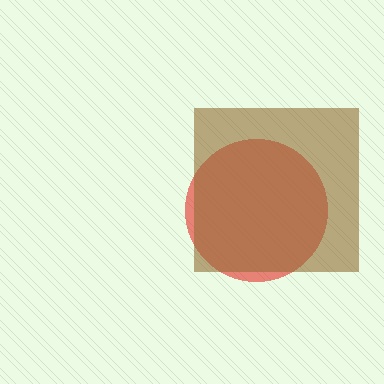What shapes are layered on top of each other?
The layered shapes are: a red circle, a brown square.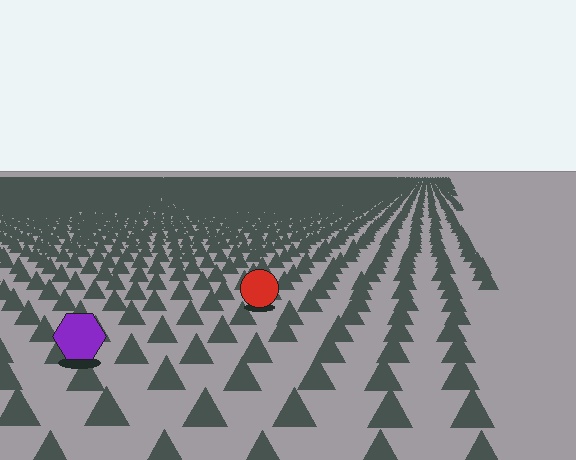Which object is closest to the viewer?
The purple hexagon is closest. The texture marks near it are larger and more spread out.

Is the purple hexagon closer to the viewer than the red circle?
Yes. The purple hexagon is closer — you can tell from the texture gradient: the ground texture is coarser near it.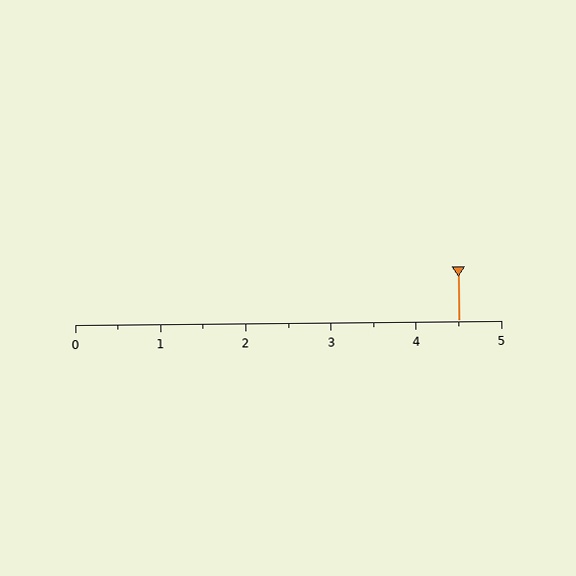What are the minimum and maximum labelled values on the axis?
The axis runs from 0 to 5.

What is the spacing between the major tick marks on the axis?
The major ticks are spaced 1 apart.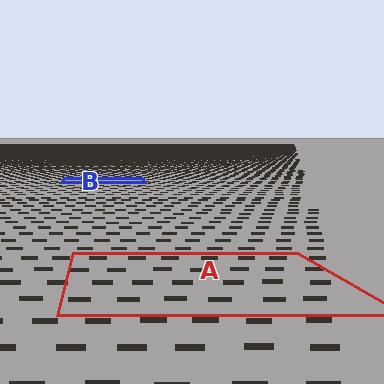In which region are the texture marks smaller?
The texture marks are smaller in region B, because it is farther away.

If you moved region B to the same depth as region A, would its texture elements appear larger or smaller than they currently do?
They would appear larger. At a closer depth, the same texture elements are projected at a bigger on-screen size.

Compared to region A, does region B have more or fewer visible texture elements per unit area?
Region B has more texture elements per unit area — they are packed more densely because it is farther away.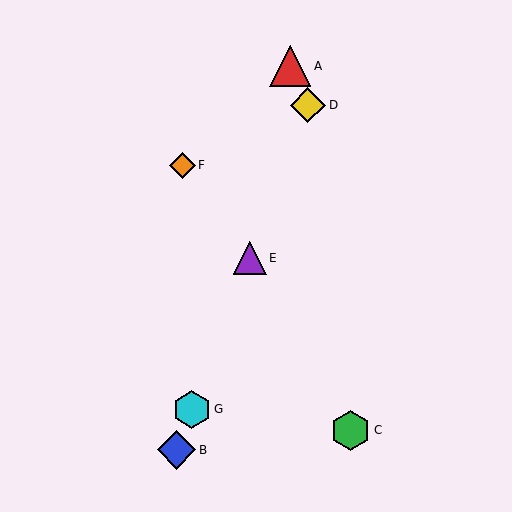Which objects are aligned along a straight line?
Objects B, D, E, G are aligned along a straight line.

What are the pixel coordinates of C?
Object C is at (351, 430).